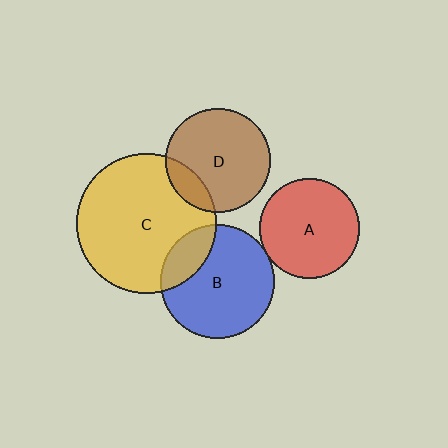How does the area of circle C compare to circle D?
Approximately 1.8 times.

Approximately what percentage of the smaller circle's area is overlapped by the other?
Approximately 20%.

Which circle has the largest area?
Circle C (yellow).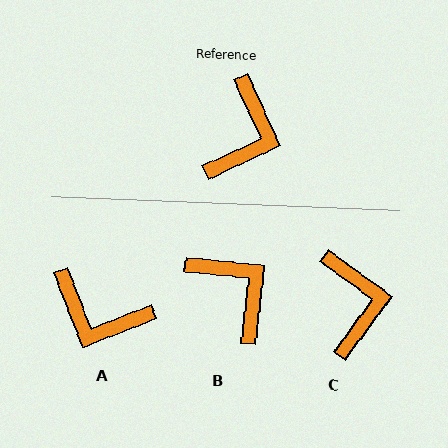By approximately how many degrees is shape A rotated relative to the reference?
Approximately 94 degrees clockwise.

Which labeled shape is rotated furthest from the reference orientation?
A, about 94 degrees away.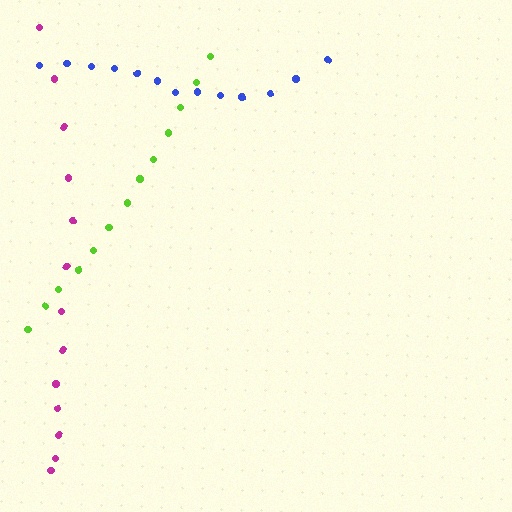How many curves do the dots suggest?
There are 3 distinct paths.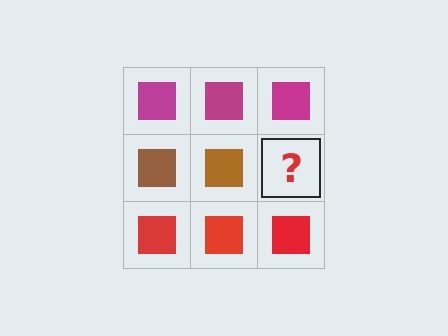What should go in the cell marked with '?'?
The missing cell should contain a brown square.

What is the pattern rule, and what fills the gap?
The rule is that each row has a consistent color. The gap should be filled with a brown square.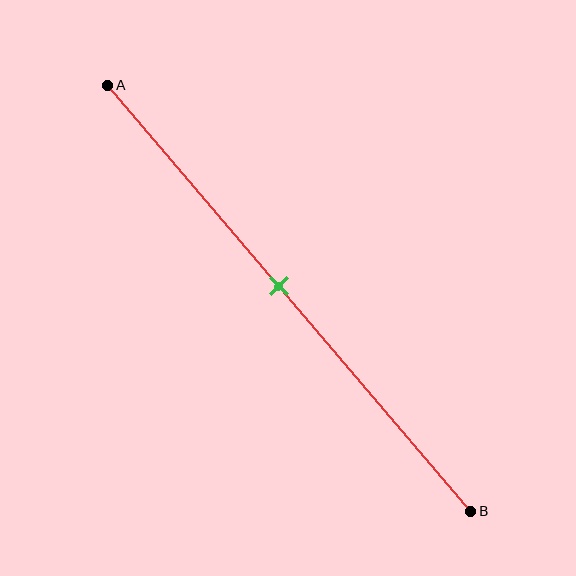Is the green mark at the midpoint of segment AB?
Yes, the mark is approximately at the midpoint.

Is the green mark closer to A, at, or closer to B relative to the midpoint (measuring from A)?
The green mark is approximately at the midpoint of segment AB.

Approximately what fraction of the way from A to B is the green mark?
The green mark is approximately 45% of the way from A to B.